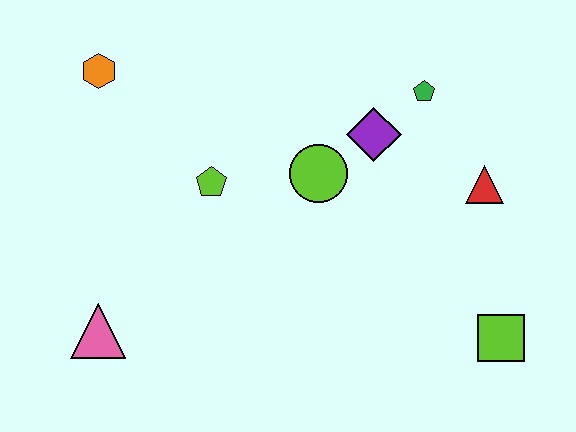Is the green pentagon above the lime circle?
Yes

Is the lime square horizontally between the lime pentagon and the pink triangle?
No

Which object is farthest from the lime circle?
The pink triangle is farthest from the lime circle.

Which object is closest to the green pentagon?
The purple diamond is closest to the green pentagon.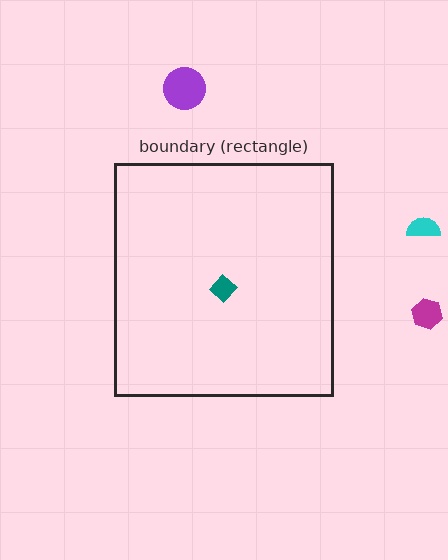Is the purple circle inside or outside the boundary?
Outside.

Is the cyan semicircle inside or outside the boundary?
Outside.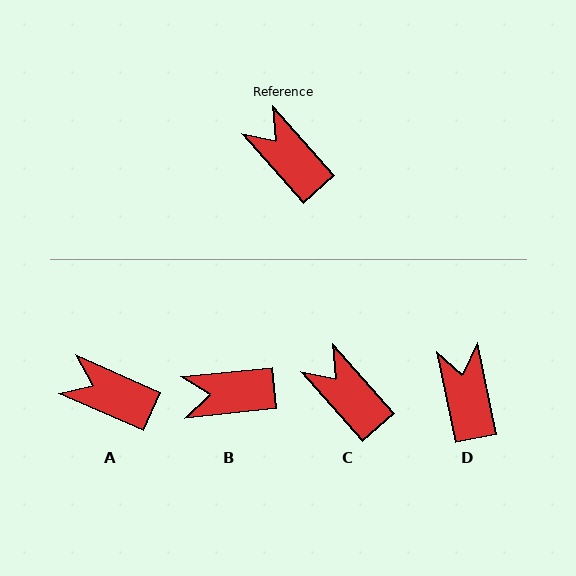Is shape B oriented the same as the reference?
No, it is off by about 54 degrees.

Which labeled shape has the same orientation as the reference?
C.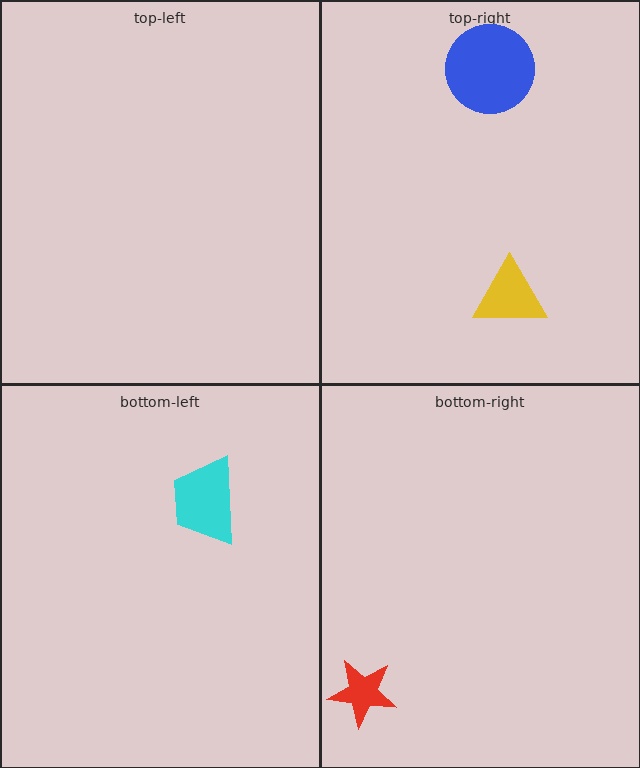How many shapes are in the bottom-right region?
1.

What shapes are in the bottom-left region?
The cyan trapezoid.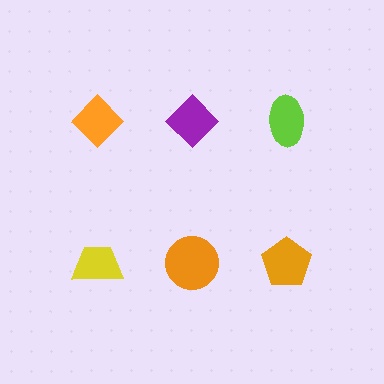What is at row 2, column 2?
An orange circle.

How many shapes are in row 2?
3 shapes.